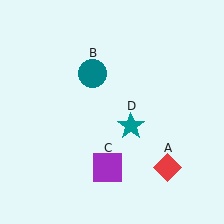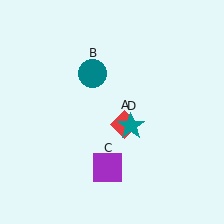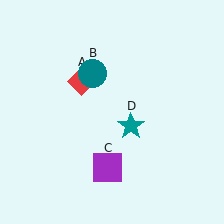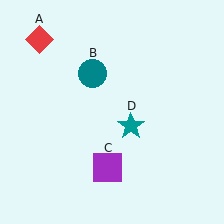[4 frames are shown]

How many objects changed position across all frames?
1 object changed position: red diamond (object A).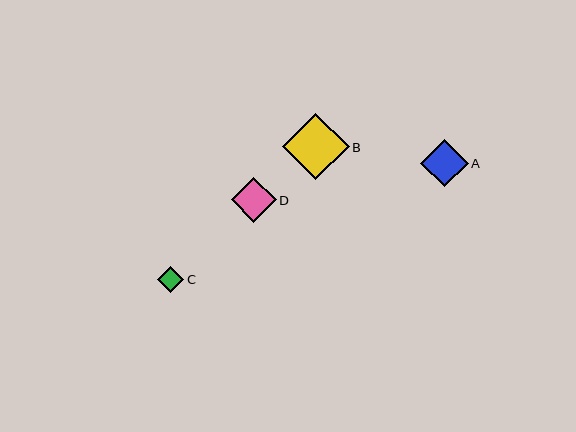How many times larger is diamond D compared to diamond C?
Diamond D is approximately 1.7 times the size of diamond C.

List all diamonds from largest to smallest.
From largest to smallest: B, A, D, C.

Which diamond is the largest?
Diamond B is the largest with a size of approximately 66 pixels.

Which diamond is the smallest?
Diamond C is the smallest with a size of approximately 26 pixels.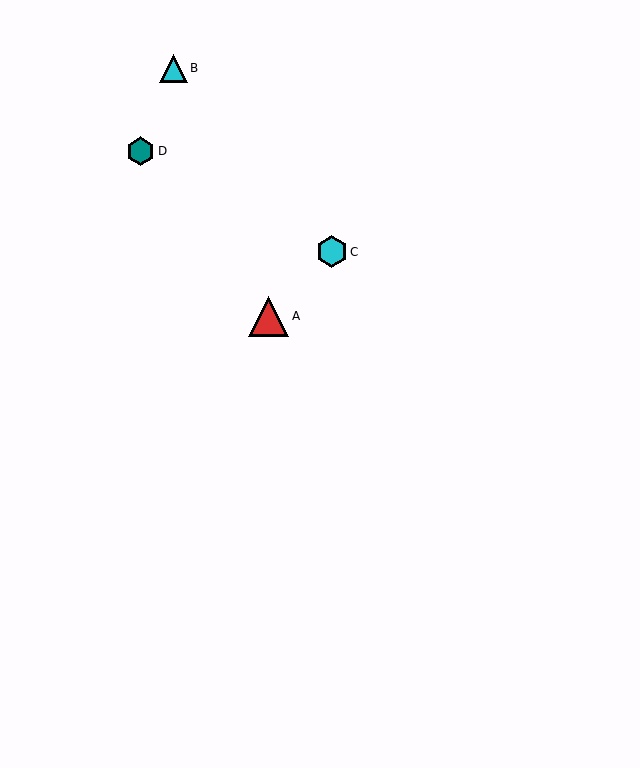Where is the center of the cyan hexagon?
The center of the cyan hexagon is at (332, 252).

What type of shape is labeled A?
Shape A is a red triangle.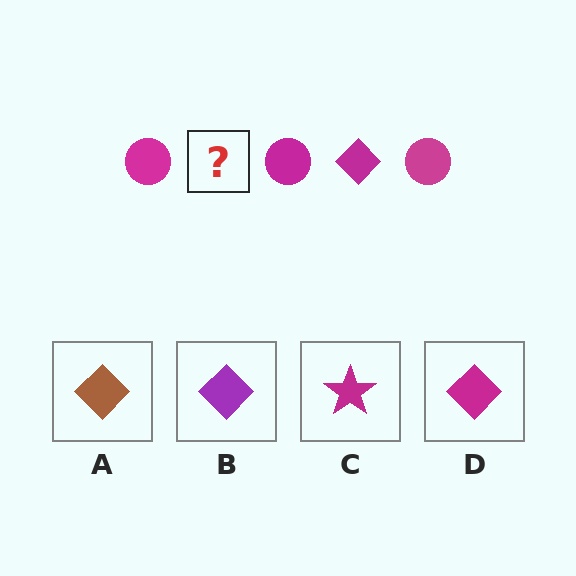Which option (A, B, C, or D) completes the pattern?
D.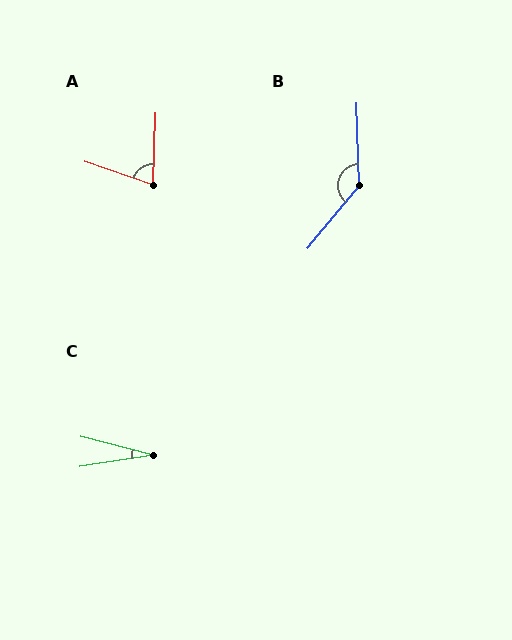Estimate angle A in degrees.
Approximately 73 degrees.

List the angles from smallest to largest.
C (23°), A (73°), B (139°).